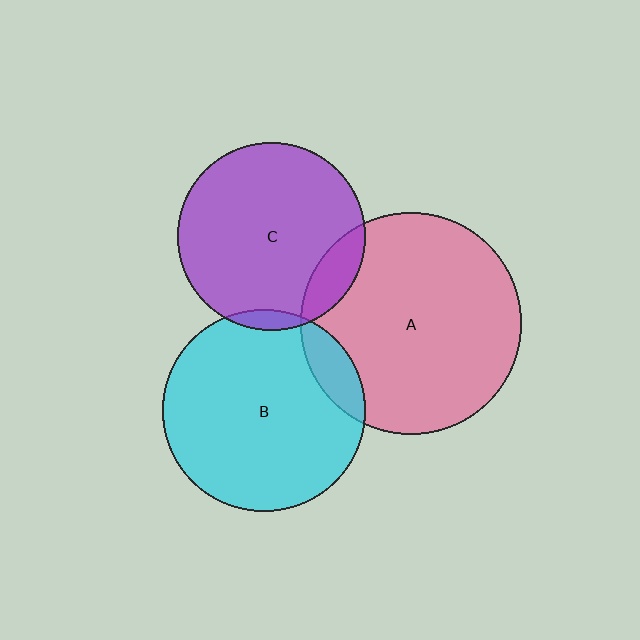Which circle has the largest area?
Circle A (pink).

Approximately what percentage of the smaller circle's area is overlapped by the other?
Approximately 5%.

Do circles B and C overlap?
Yes.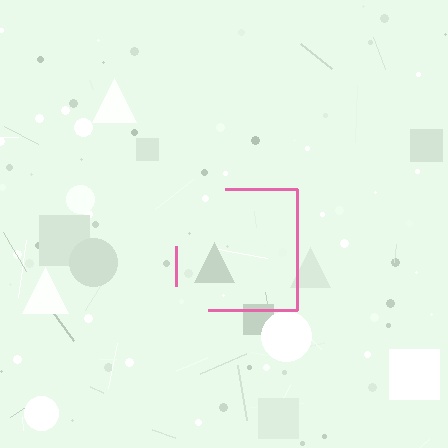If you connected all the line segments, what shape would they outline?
They would outline a square.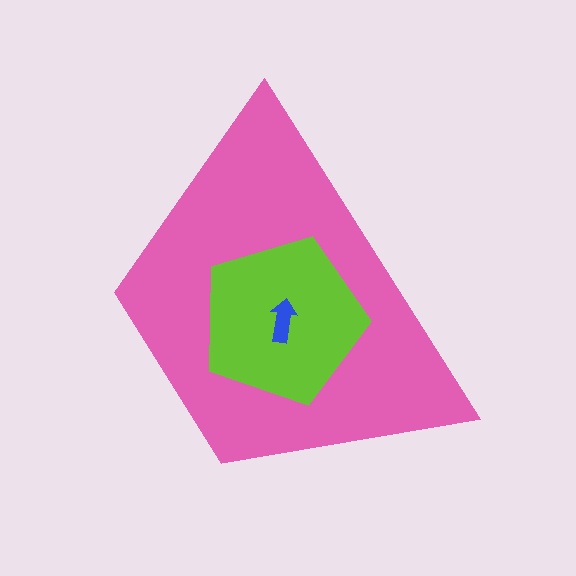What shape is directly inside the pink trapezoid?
The lime pentagon.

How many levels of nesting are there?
3.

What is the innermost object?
The blue arrow.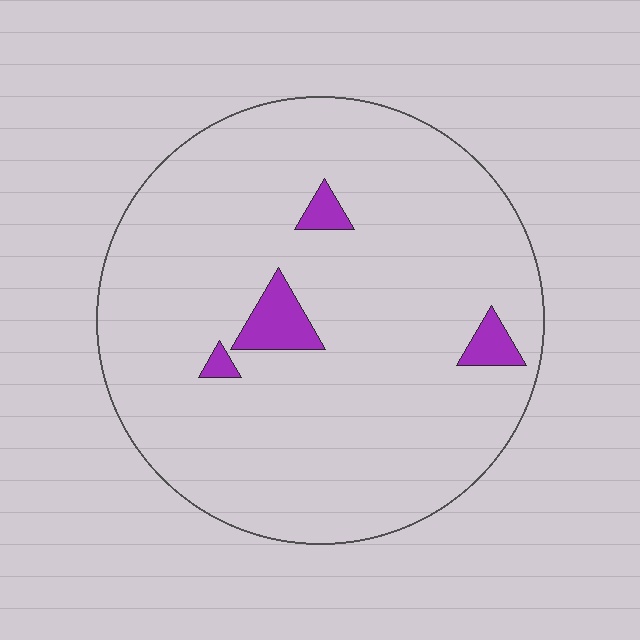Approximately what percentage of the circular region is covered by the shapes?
Approximately 5%.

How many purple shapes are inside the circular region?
4.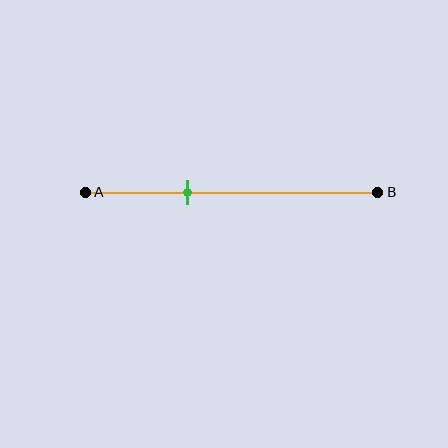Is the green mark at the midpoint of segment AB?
No, the mark is at about 35% from A, not at the 50% midpoint.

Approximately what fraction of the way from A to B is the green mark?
The green mark is approximately 35% of the way from A to B.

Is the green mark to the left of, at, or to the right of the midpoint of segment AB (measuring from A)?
The green mark is to the left of the midpoint of segment AB.